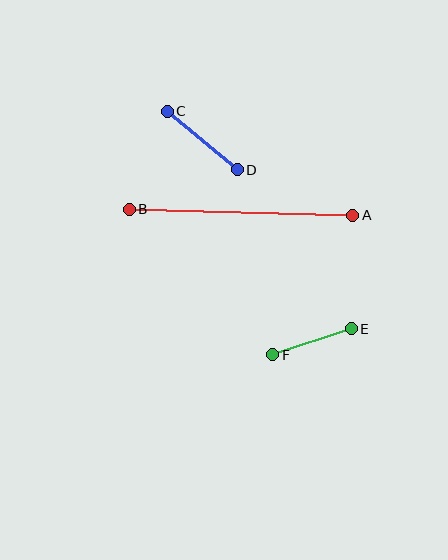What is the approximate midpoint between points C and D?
The midpoint is at approximately (202, 140) pixels.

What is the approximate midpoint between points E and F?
The midpoint is at approximately (312, 342) pixels.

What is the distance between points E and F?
The distance is approximately 83 pixels.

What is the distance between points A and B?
The distance is approximately 224 pixels.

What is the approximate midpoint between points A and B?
The midpoint is at approximately (241, 212) pixels.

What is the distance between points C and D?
The distance is approximately 91 pixels.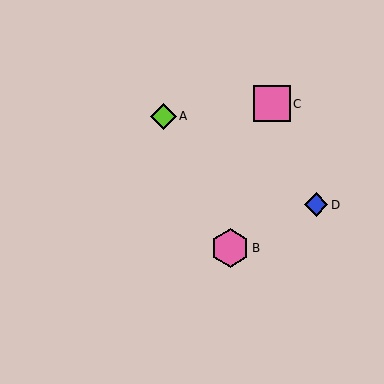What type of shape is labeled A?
Shape A is a lime diamond.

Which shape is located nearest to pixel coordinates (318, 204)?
The blue diamond (labeled D) at (316, 205) is nearest to that location.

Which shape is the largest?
The pink hexagon (labeled B) is the largest.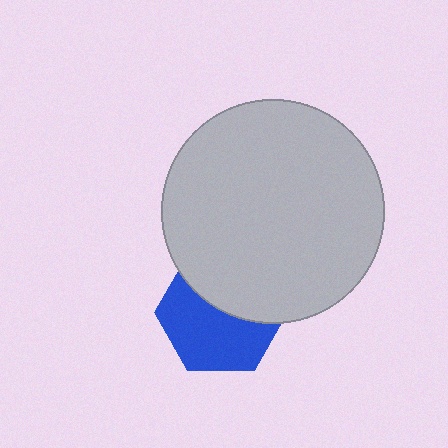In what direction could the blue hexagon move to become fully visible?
The blue hexagon could move down. That would shift it out from behind the light gray circle entirely.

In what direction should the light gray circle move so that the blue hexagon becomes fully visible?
The light gray circle should move up. That is the shortest direction to clear the overlap and leave the blue hexagon fully visible.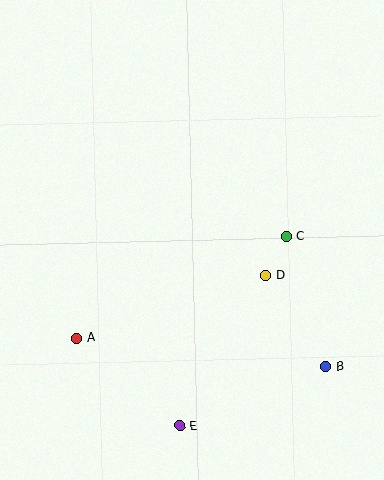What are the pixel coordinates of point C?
Point C is at (286, 236).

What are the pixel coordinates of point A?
Point A is at (77, 338).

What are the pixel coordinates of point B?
Point B is at (326, 367).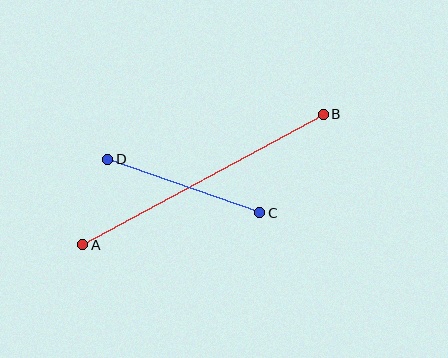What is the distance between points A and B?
The distance is approximately 274 pixels.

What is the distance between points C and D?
The distance is approximately 161 pixels.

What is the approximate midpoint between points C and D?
The midpoint is at approximately (184, 186) pixels.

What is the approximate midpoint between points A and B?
The midpoint is at approximately (203, 179) pixels.